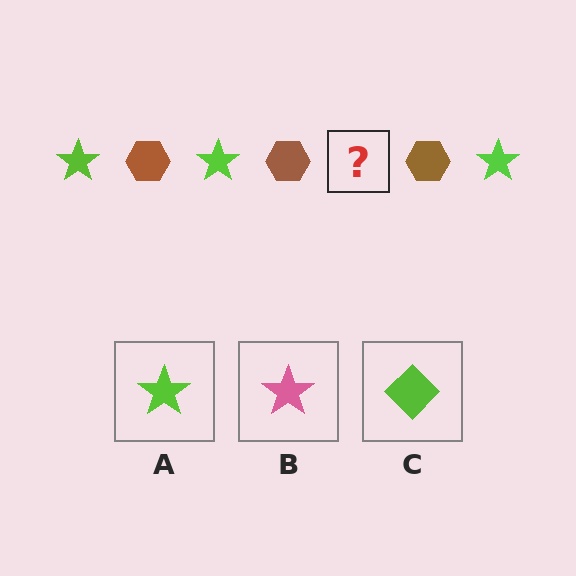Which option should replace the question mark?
Option A.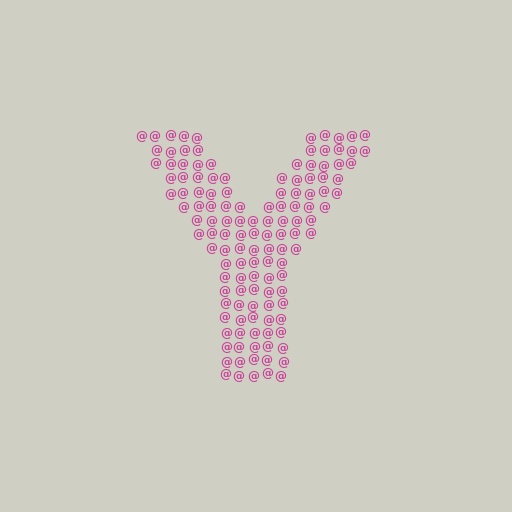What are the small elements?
The small elements are at signs.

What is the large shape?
The large shape is the letter Y.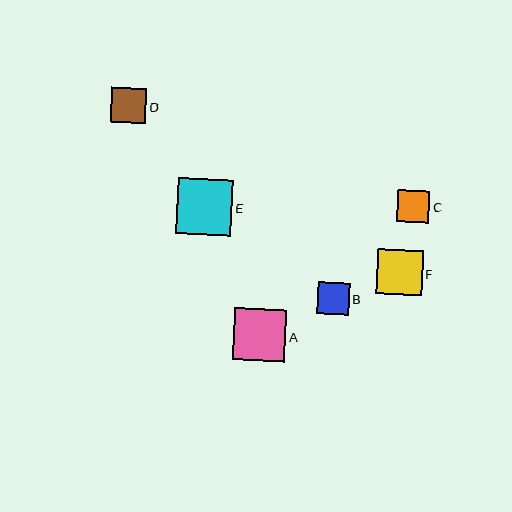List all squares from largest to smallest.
From largest to smallest: E, A, F, D, C, B.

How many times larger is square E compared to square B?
Square E is approximately 1.8 times the size of square B.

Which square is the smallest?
Square B is the smallest with a size of approximately 32 pixels.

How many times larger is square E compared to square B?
Square E is approximately 1.8 times the size of square B.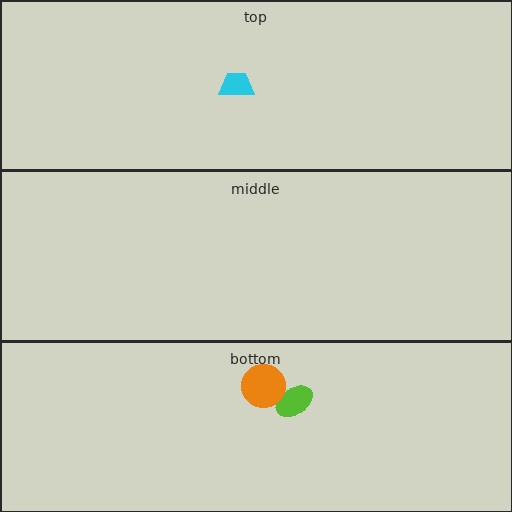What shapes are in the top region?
The cyan trapezoid.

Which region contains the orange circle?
The bottom region.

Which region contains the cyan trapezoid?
The top region.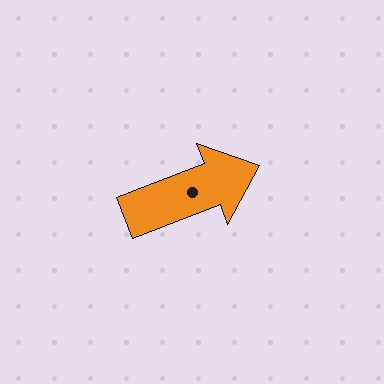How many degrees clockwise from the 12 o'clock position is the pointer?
Approximately 69 degrees.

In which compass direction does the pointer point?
East.